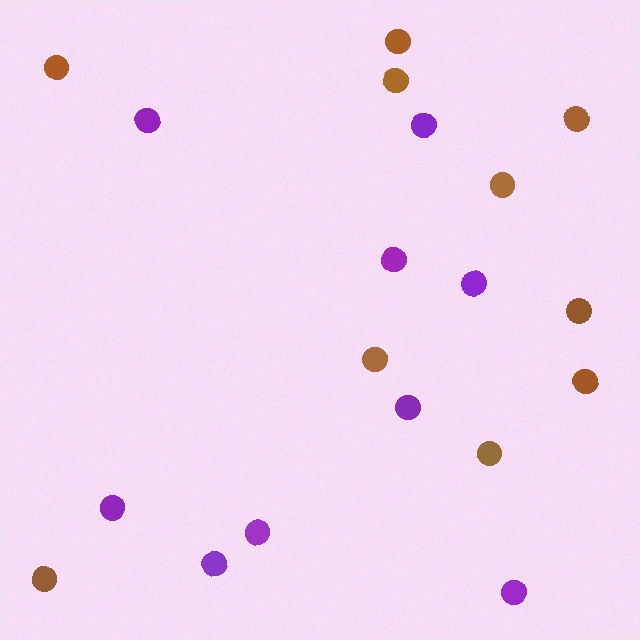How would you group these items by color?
There are 2 groups: one group of purple circles (9) and one group of brown circles (10).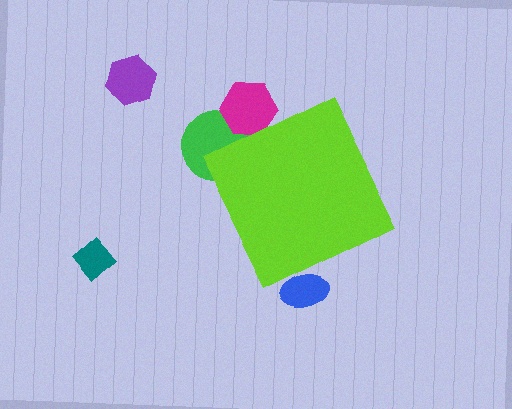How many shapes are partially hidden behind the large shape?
3 shapes are partially hidden.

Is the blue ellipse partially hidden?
Yes, the blue ellipse is partially hidden behind the lime diamond.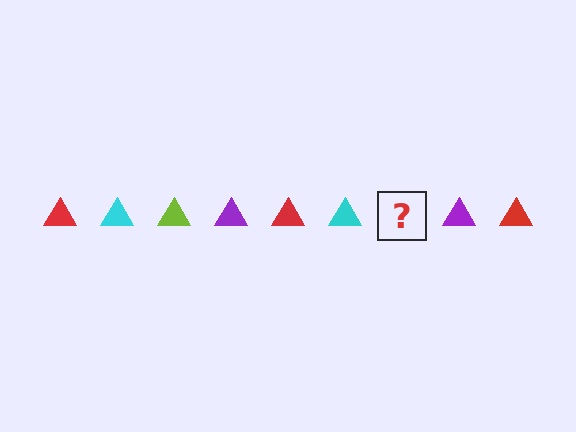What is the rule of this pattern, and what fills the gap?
The rule is that the pattern cycles through red, cyan, lime, purple triangles. The gap should be filled with a lime triangle.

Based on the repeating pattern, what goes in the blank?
The blank should be a lime triangle.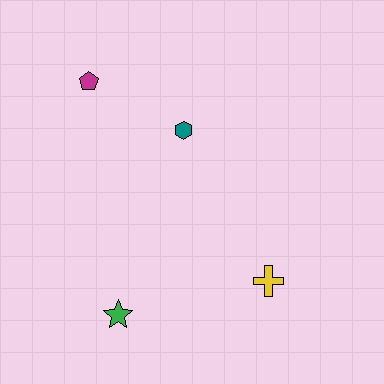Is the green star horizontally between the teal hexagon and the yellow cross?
No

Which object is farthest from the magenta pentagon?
The yellow cross is farthest from the magenta pentagon.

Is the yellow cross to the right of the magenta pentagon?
Yes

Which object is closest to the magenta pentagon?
The teal hexagon is closest to the magenta pentagon.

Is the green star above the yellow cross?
No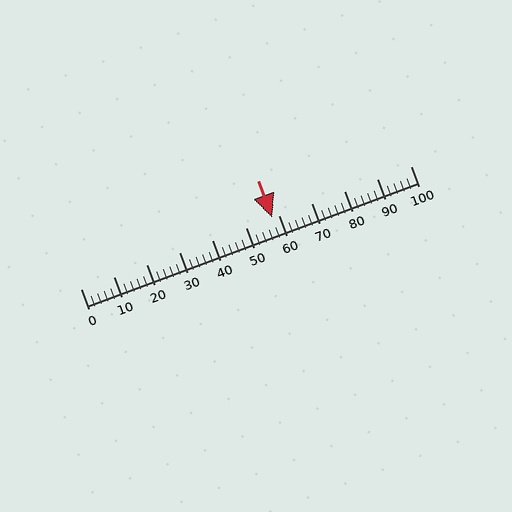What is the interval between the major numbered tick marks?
The major tick marks are spaced 10 units apart.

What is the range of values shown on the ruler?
The ruler shows values from 0 to 100.